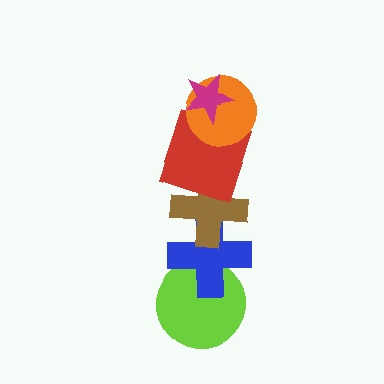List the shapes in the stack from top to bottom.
From top to bottom: the magenta star, the orange circle, the red square, the brown cross, the blue cross, the lime circle.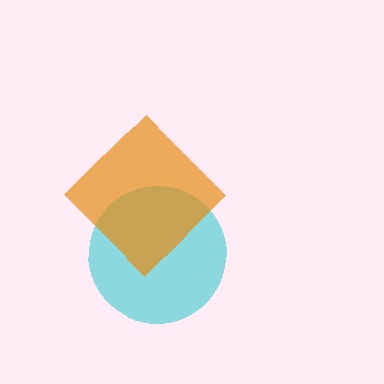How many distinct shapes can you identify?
There are 2 distinct shapes: a cyan circle, an orange diamond.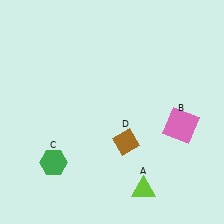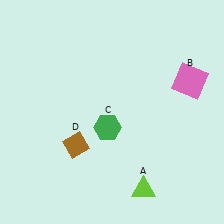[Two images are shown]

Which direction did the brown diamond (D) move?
The brown diamond (D) moved left.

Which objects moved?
The objects that moved are: the pink square (B), the green hexagon (C), the brown diamond (D).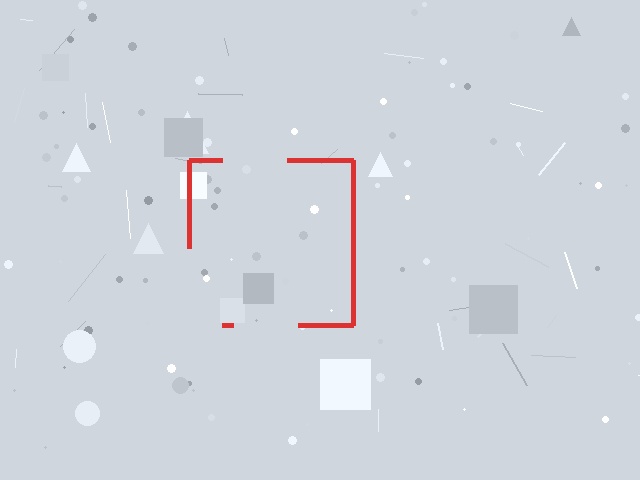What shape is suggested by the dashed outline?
The dashed outline suggests a square.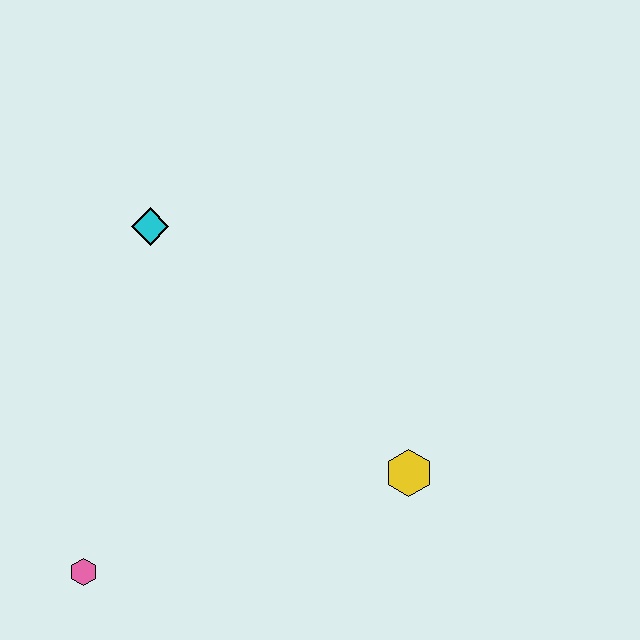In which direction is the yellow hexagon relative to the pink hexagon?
The yellow hexagon is to the right of the pink hexagon.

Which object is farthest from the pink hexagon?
The cyan diamond is farthest from the pink hexagon.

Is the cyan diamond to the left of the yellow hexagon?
Yes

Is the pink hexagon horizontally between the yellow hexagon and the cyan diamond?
No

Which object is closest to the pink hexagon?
The yellow hexagon is closest to the pink hexagon.